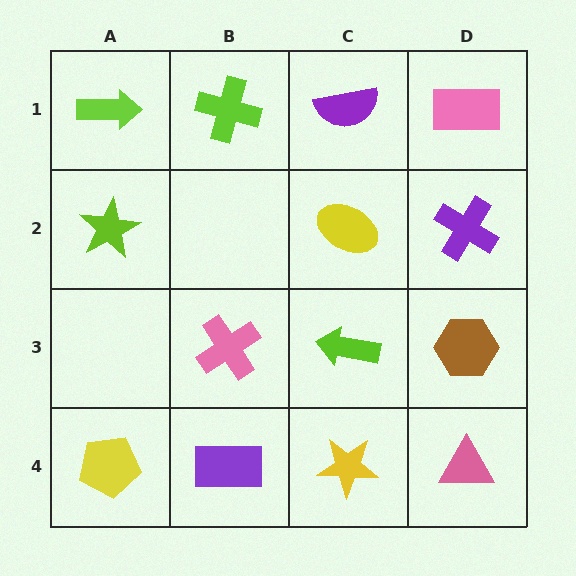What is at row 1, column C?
A purple semicircle.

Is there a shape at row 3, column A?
No, that cell is empty.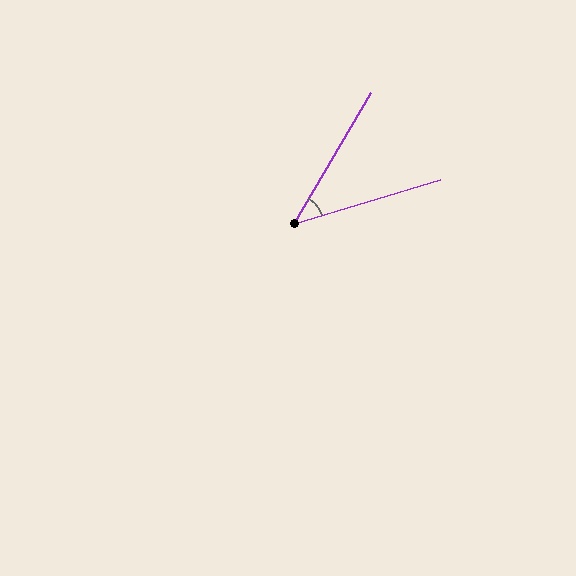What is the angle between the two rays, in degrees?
Approximately 43 degrees.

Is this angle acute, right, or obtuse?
It is acute.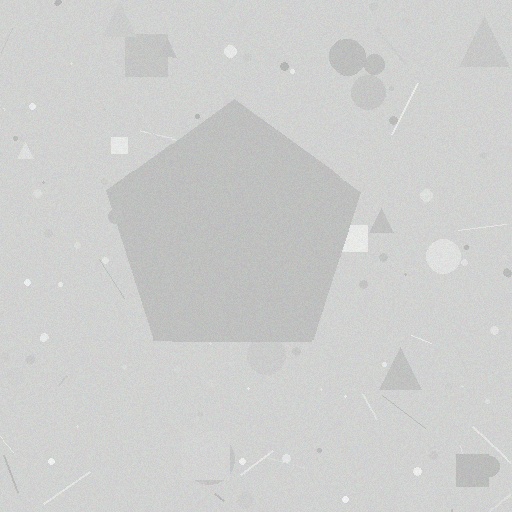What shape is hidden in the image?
A pentagon is hidden in the image.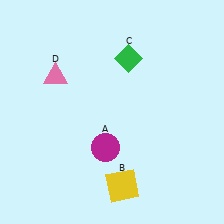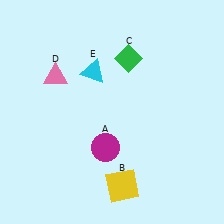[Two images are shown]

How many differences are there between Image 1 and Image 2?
There is 1 difference between the two images.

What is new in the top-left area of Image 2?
A cyan triangle (E) was added in the top-left area of Image 2.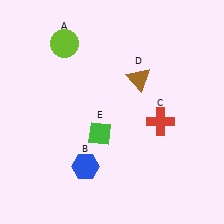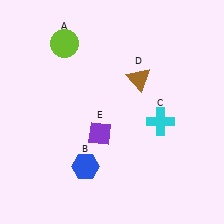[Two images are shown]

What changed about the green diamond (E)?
In Image 1, E is green. In Image 2, it changed to purple.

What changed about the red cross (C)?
In Image 1, C is red. In Image 2, it changed to cyan.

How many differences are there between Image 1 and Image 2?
There are 2 differences between the two images.